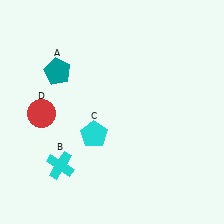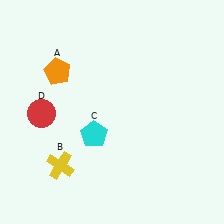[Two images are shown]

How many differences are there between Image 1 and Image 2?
There are 2 differences between the two images.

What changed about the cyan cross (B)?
In Image 1, B is cyan. In Image 2, it changed to yellow.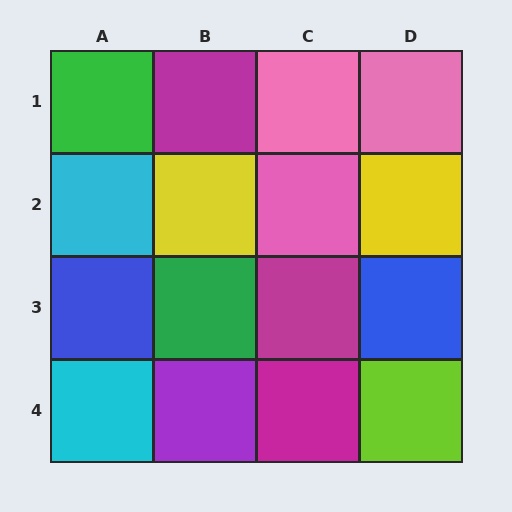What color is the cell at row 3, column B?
Green.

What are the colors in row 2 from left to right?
Cyan, yellow, pink, yellow.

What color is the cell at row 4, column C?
Magenta.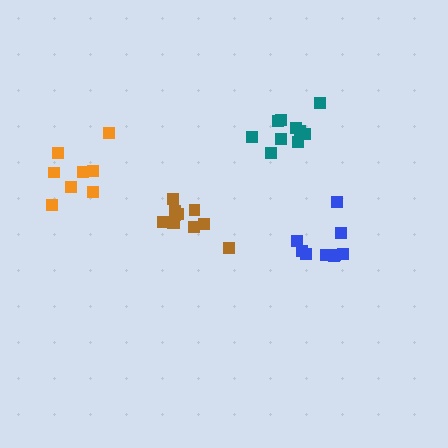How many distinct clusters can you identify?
There are 4 distinct clusters.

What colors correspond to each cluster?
The clusters are colored: orange, brown, teal, blue.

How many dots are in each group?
Group 1: 8 dots, Group 2: 11 dots, Group 3: 10 dots, Group 4: 9 dots (38 total).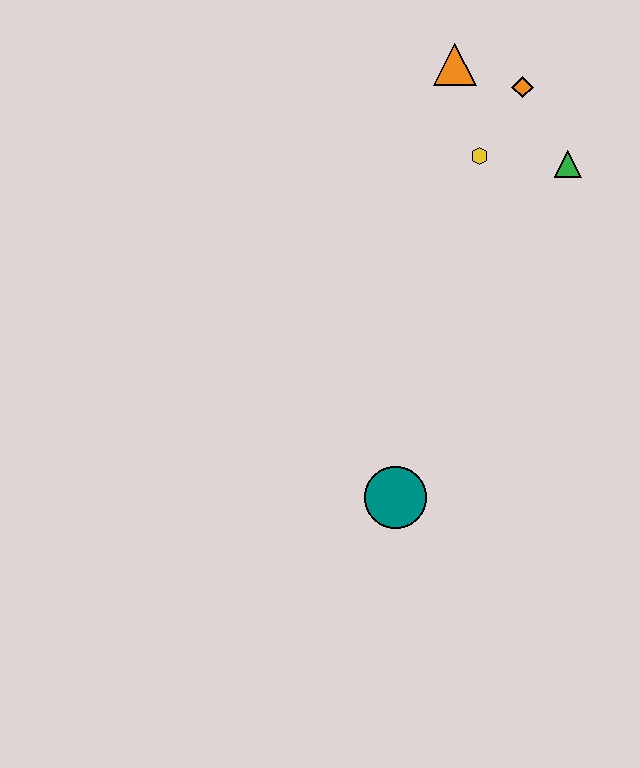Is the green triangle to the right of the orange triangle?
Yes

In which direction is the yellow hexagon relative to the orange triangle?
The yellow hexagon is below the orange triangle.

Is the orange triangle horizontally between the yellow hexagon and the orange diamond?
No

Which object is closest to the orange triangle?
The orange diamond is closest to the orange triangle.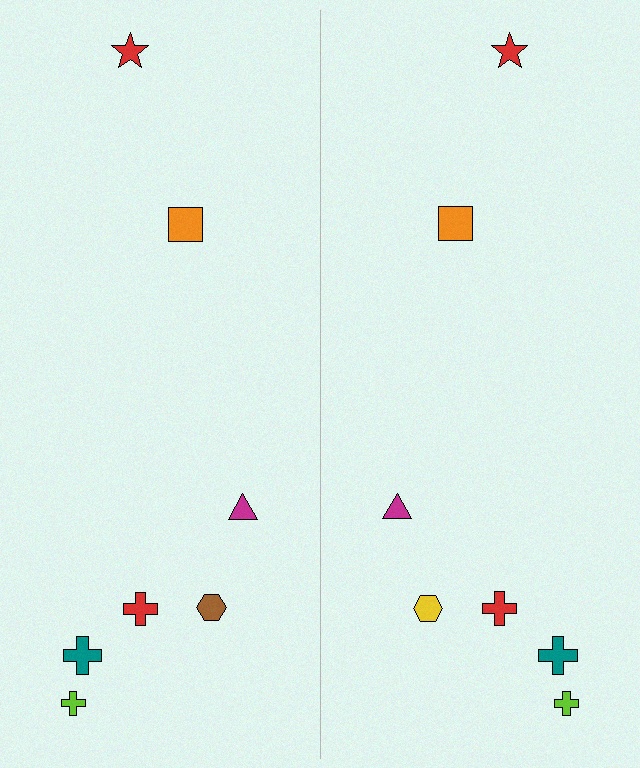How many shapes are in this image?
There are 14 shapes in this image.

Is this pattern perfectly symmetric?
No, the pattern is not perfectly symmetric. The yellow hexagon on the right side breaks the symmetry — its mirror counterpart is brown.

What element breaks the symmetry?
The yellow hexagon on the right side breaks the symmetry — its mirror counterpart is brown.